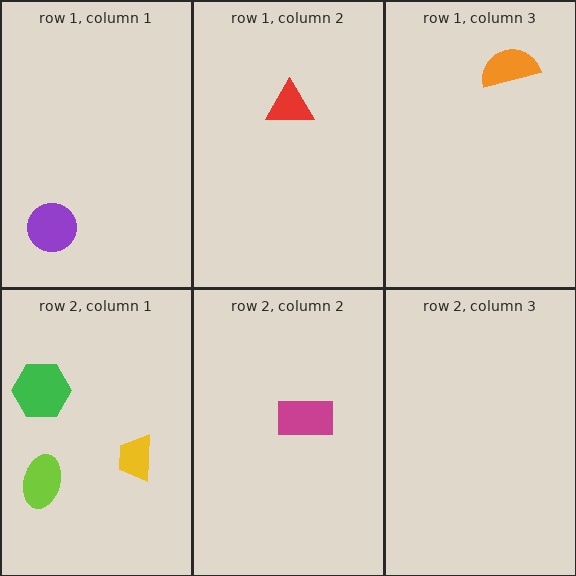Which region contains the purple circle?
The row 1, column 1 region.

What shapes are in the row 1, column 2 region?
The red triangle.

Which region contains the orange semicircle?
The row 1, column 3 region.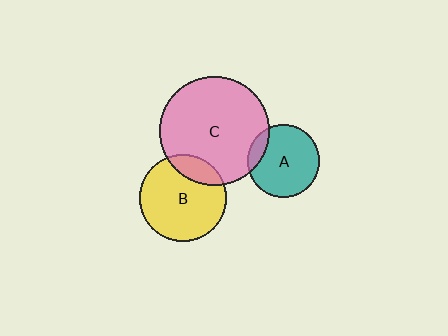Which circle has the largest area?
Circle C (pink).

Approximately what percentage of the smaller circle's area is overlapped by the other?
Approximately 20%.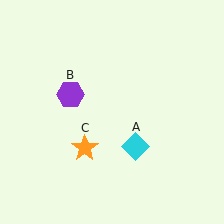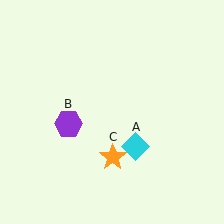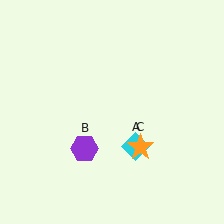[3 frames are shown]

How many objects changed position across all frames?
2 objects changed position: purple hexagon (object B), orange star (object C).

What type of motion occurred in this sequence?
The purple hexagon (object B), orange star (object C) rotated counterclockwise around the center of the scene.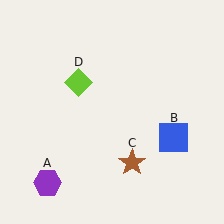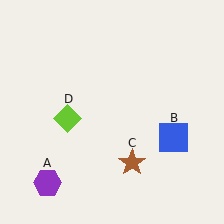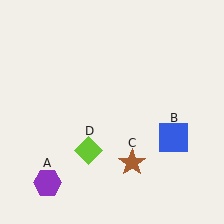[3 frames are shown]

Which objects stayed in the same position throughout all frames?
Purple hexagon (object A) and blue square (object B) and brown star (object C) remained stationary.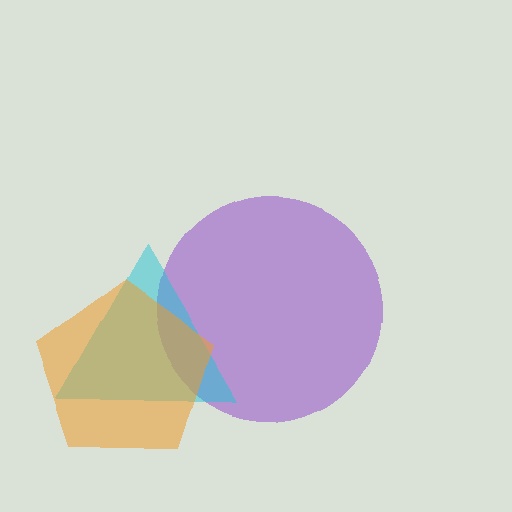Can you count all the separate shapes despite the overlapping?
Yes, there are 3 separate shapes.